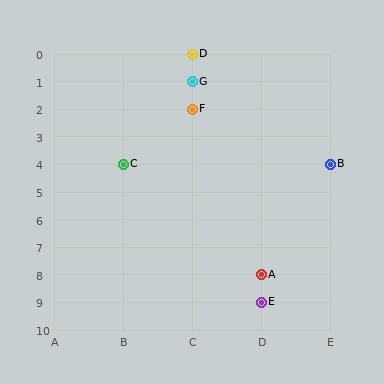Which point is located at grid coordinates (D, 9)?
Point E is at (D, 9).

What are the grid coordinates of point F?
Point F is at grid coordinates (C, 2).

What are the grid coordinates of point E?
Point E is at grid coordinates (D, 9).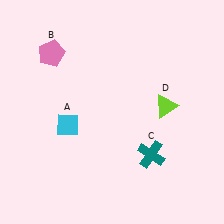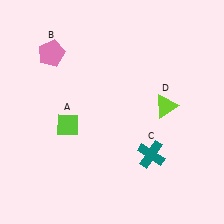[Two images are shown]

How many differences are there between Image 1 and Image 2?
There is 1 difference between the two images.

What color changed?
The diamond (A) changed from cyan in Image 1 to lime in Image 2.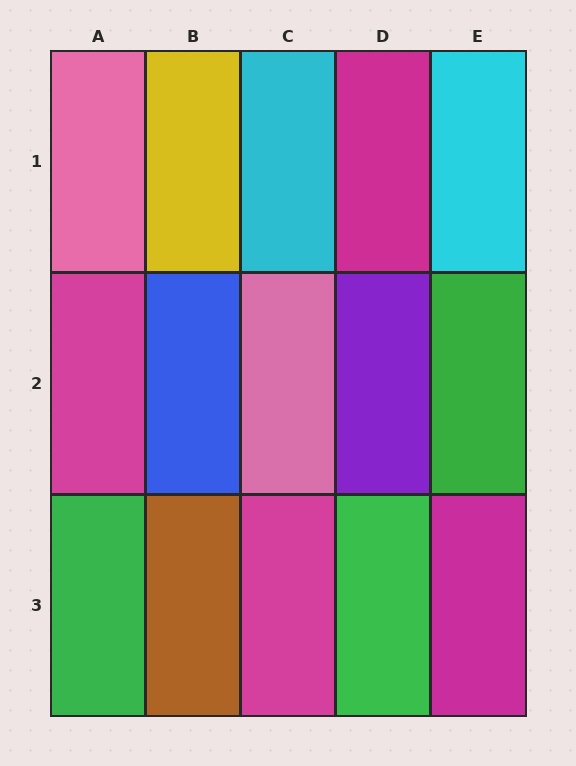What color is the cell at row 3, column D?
Green.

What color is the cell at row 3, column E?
Magenta.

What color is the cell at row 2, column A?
Magenta.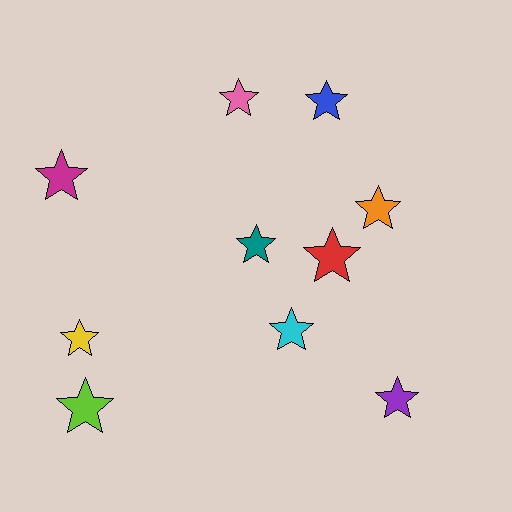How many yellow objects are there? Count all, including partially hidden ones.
There is 1 yellow object.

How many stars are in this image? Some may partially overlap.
There are 10 stars.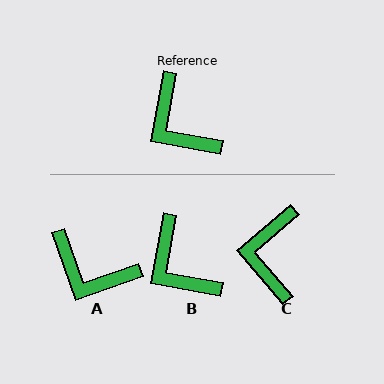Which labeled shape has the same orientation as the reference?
B.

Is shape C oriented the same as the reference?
No, it is off by about 39 degrees.